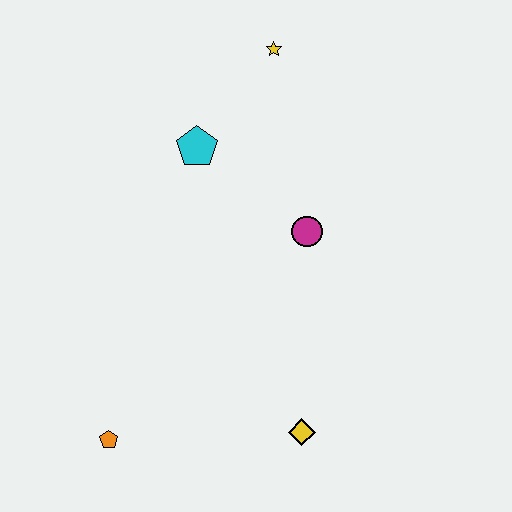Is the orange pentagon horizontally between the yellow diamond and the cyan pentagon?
No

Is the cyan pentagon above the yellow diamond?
Yes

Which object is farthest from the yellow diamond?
The yellow star is farthest from the yellow diamond.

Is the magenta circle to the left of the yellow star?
No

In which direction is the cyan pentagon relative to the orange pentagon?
The cyan pentagon is above the orange pentagon.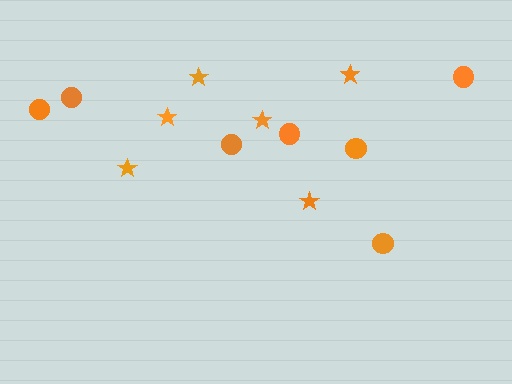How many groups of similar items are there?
There are 2 groups: one group of circles (7) and one group of stars (6).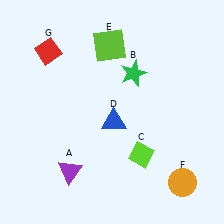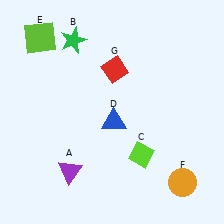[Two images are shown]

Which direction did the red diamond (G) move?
The red diamond (G) moved right.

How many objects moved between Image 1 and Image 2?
3 objects moved between the two images.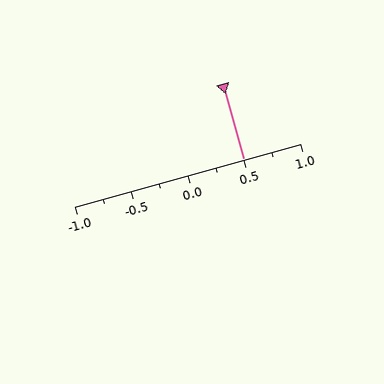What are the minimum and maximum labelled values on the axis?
The axis runs from -1.0 to 1.0.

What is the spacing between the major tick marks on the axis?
The major ticks are spaced 0.5 apart.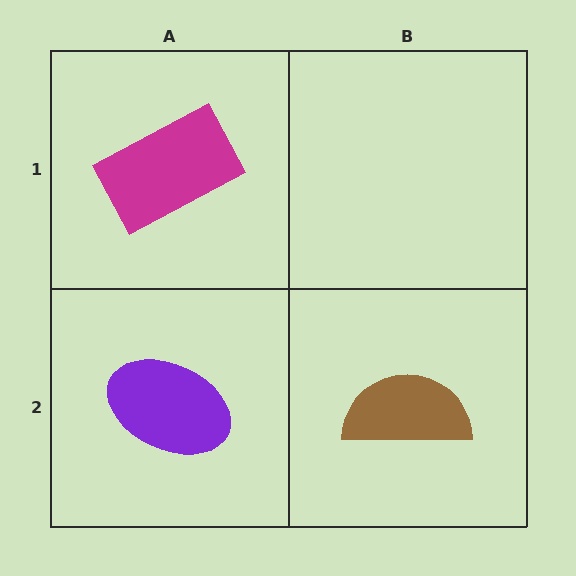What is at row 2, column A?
A purple ellipse.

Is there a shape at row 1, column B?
No, that cell is empty.